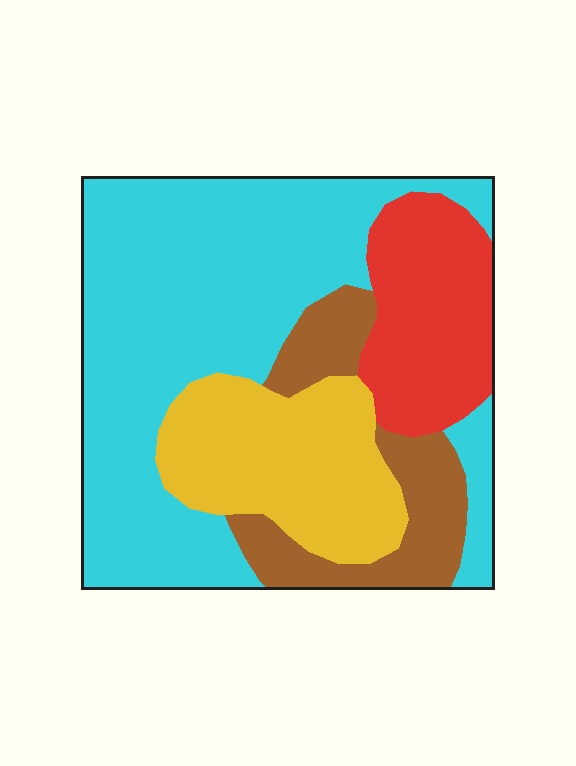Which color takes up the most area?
Cyan, at roughly 50%.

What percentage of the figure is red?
Red takes up less than a quarter of the figure.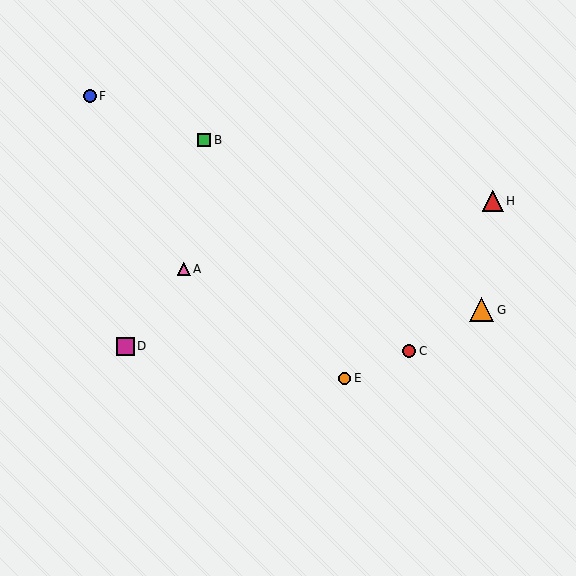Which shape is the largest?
The orange triangle (labeled G) is the largest.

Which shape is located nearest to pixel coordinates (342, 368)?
The orange circle (labeled E) at (345, 378) is nearest to that location.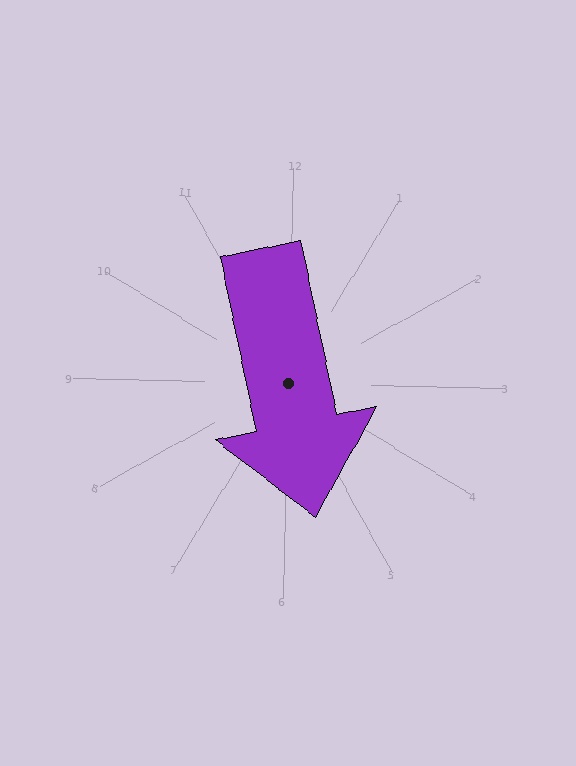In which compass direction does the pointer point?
South.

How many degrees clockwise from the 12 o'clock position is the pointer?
Approximately 167 degrees.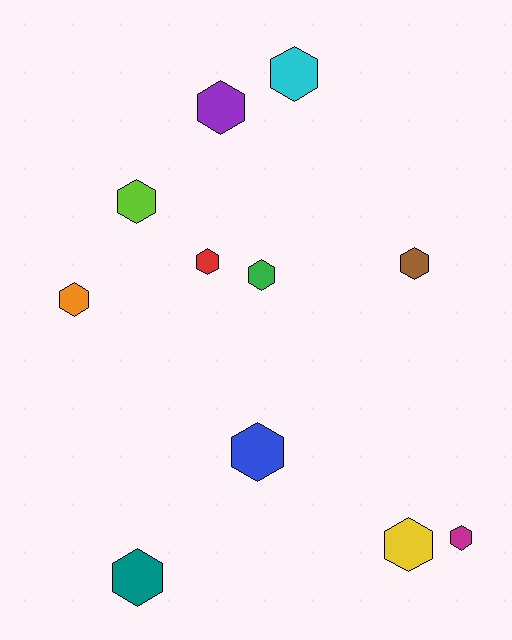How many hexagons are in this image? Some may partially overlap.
There are 11 hexagons.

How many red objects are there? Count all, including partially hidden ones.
There is 1 red object.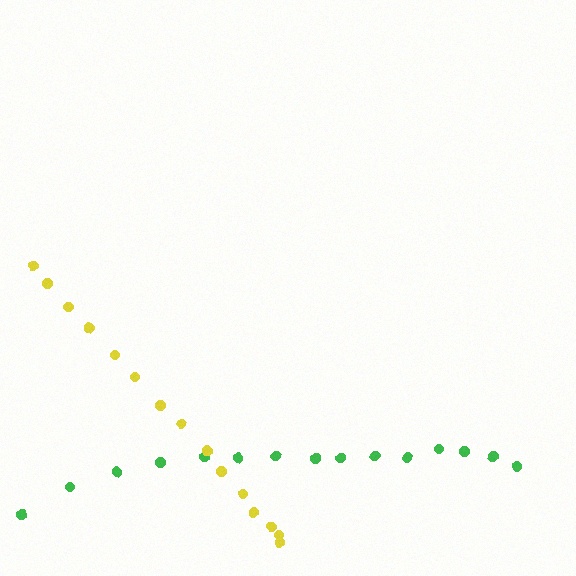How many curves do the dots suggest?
There are 2 distinct paths.